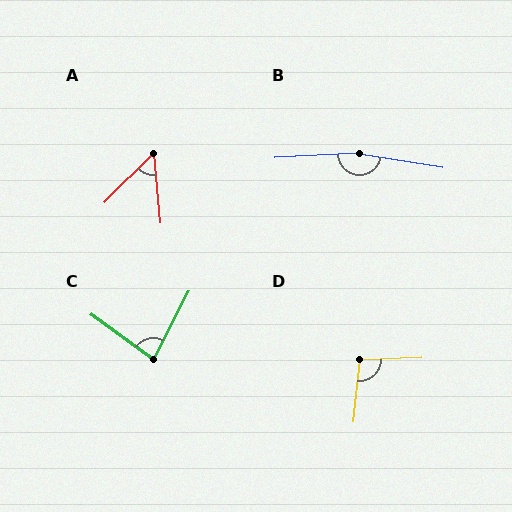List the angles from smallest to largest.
A (51°), C (81°), D (98°), B (168°).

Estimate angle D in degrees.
Approximately 98 degrees.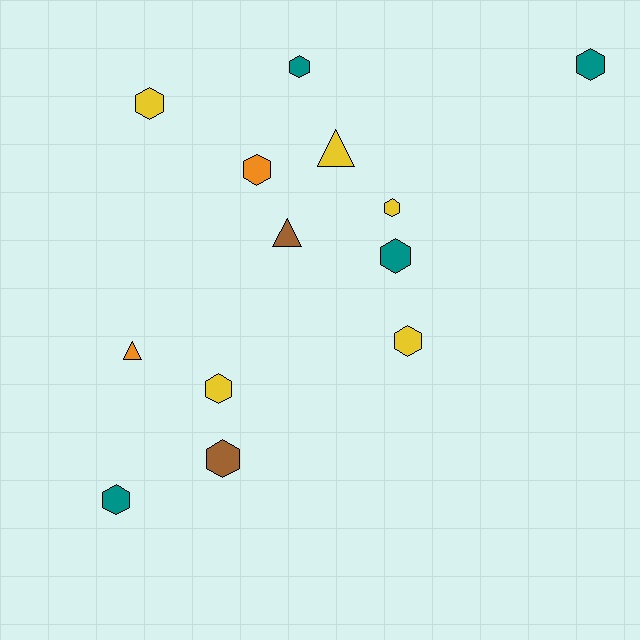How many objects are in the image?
There are 13 objects.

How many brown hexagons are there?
There is 1 brown hexagon.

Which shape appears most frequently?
Hexagon, with 10 objects.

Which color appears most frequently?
Yellow, with 5 objects.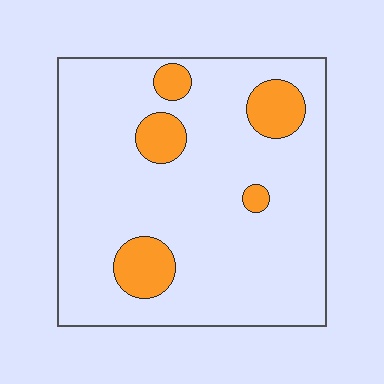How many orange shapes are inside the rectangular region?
5.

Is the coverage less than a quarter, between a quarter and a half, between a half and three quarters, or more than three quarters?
Less than a quarter.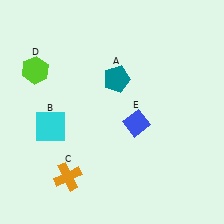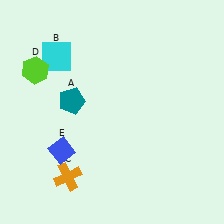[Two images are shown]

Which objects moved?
The objects that moved are: the teal pentagon (A), the cyan square (B), the blue diamond (E).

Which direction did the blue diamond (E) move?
The blue diamond (E) moved left.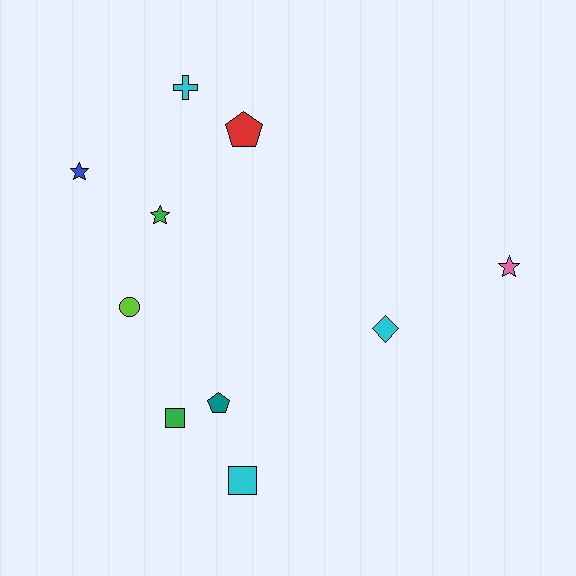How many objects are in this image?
There are 10 objects.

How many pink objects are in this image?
There is 1 pink object.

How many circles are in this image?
There is 1 circle.